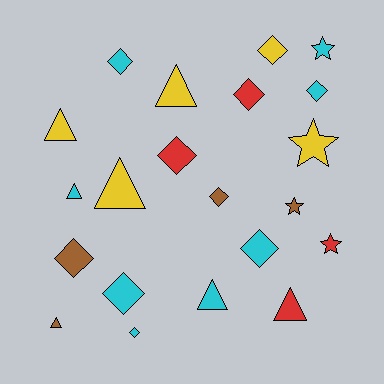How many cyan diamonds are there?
There are 5 cyan diamonds.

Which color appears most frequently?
Cyan, with 8 objects.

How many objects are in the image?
There are 21 objects.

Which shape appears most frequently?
Diamond, with 10 objects.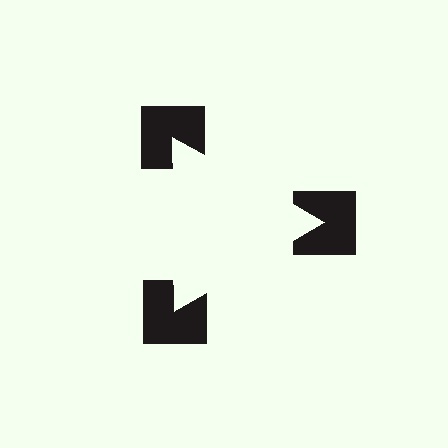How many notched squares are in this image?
There are 3 — one at each vertex of the illusory triangle.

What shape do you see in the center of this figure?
An illusory triangle — its edges are inferred from the aligned wedge cuts in the notched squares, not physically drawn.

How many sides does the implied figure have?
3 sides.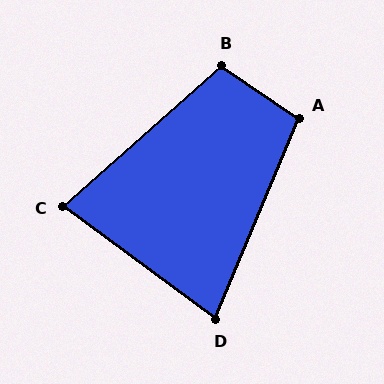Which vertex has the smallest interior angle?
D, at approximately 76 degrees.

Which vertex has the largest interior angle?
B, at approximately 104 degrees.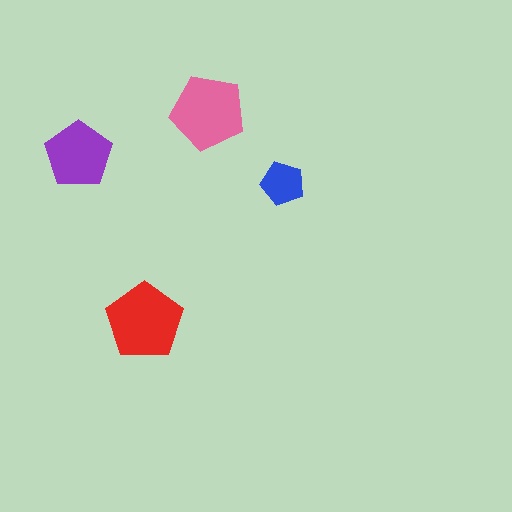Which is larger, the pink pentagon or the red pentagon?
The red one.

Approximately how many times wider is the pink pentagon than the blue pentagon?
About 1.5 times wider.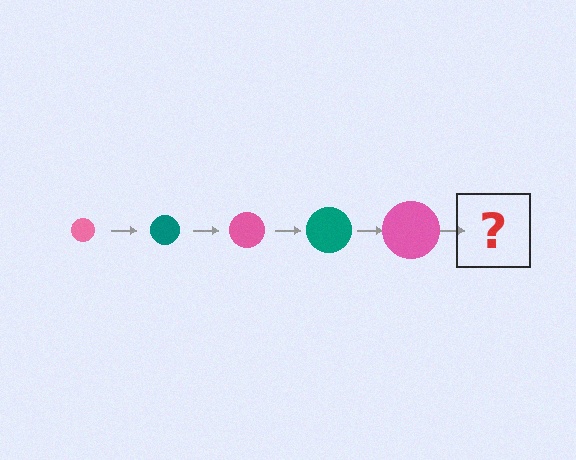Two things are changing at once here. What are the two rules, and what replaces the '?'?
The two rules are that the circle grows larger each step and the color cycles through pink and teal. The '?' should be a teal circle, larger than the previous one.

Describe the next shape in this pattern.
It should be a teal circle, larger than the previous one.